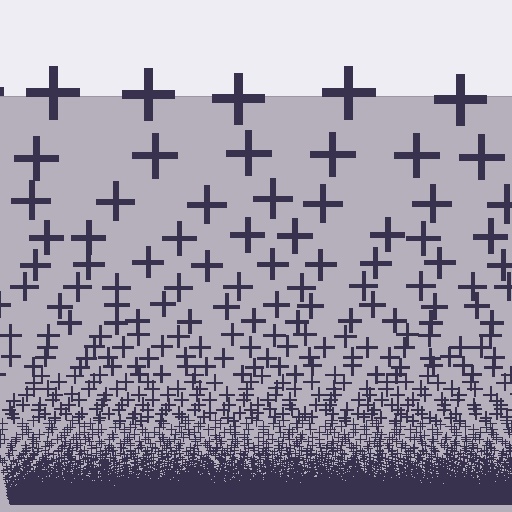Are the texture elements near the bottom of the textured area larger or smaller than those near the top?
Smaller. The gradient is inverted — elements near the bottom are smaller and denser.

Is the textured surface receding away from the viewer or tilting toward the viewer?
The surface appears to tilt toward the viewer. Texture elements get larger and sparser toward the top.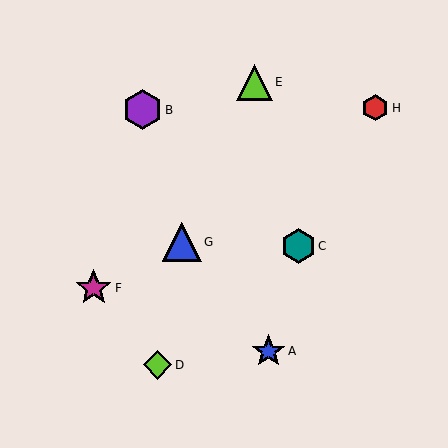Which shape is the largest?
The purple hexagon (labeled B) is the largest.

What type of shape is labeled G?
Shape G is a blue triangle.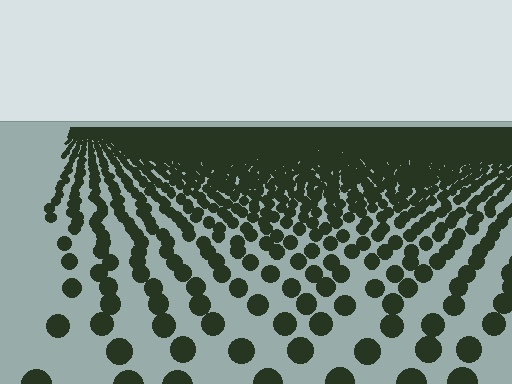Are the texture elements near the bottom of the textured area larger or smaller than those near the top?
Larger. Near the bottom, elements are closer to the viewer and appear at a bigger on-screen size.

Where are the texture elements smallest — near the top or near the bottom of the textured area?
Near the top.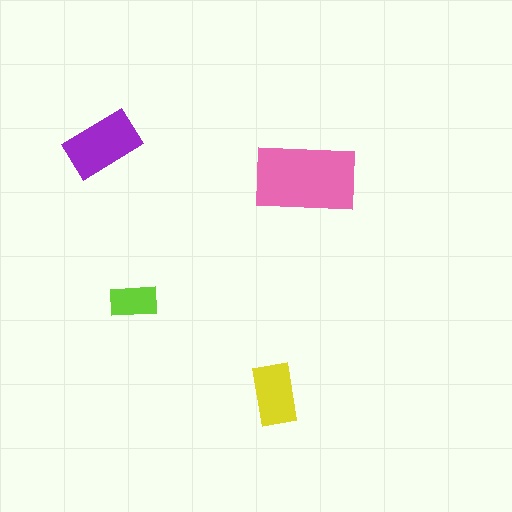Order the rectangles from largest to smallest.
the pink one, the purple one, the yellow one, the lime one.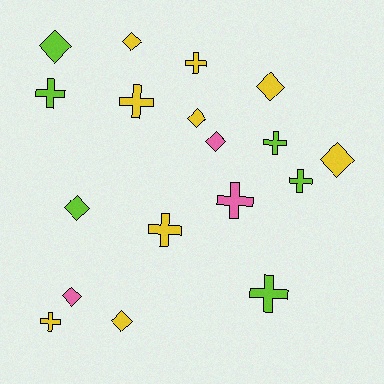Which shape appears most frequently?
Cross, with 9 objects.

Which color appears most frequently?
Yellow, with 9 objects.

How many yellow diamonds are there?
There are 5 yellow diamonds.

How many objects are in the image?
There are 18 objects.